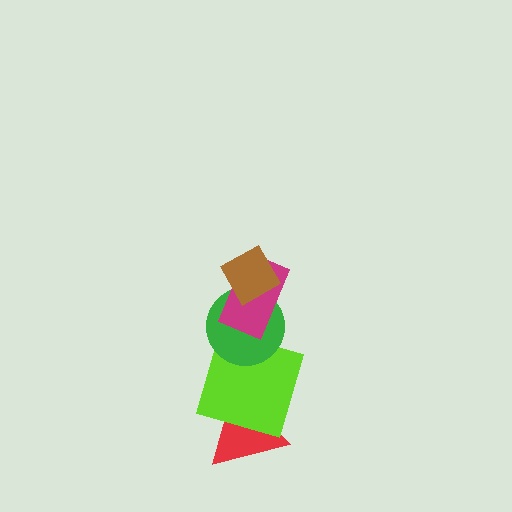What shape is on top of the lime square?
The green circle is on top of the lime square.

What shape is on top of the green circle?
The magenta rectangle is on top of the green circle.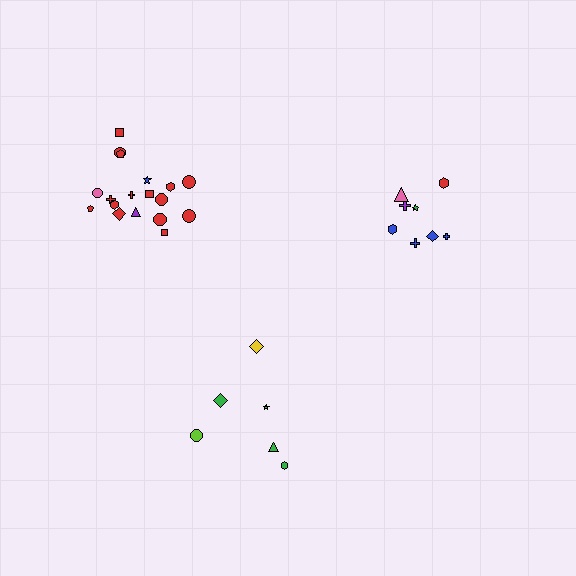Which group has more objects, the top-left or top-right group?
The top-left group.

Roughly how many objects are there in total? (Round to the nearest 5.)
Roughly 30 objects in total.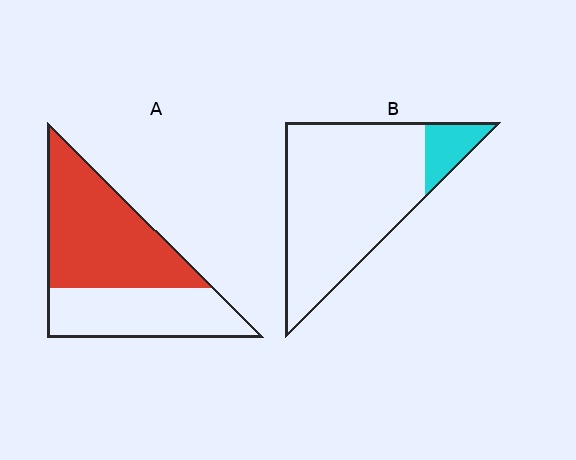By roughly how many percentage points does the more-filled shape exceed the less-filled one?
By roughly 45 percentage points (A over B).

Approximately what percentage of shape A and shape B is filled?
A is approximately 60% and B is approximately 10%.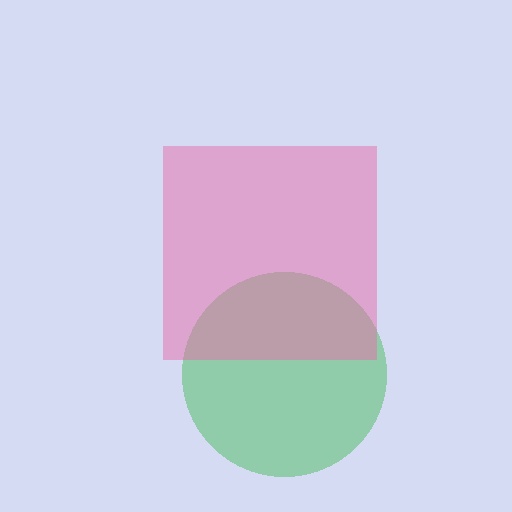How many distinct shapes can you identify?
There are 2 distinct shapes: a green circle, a pink square.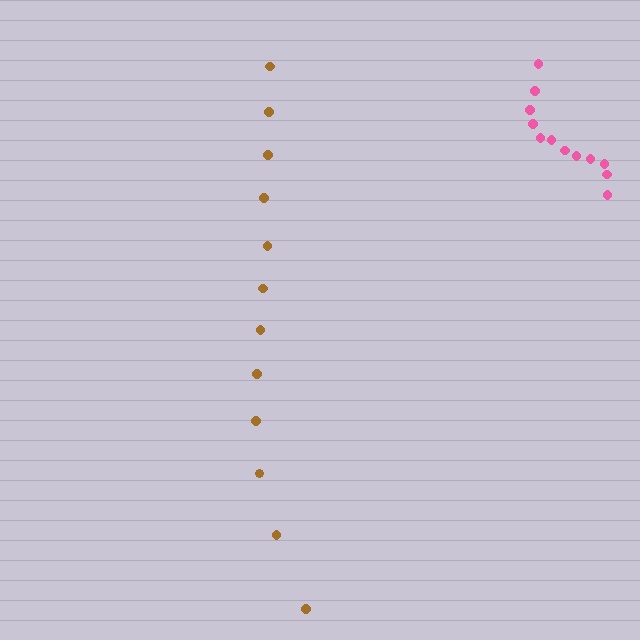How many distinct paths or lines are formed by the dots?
There are 2 distinct paths.